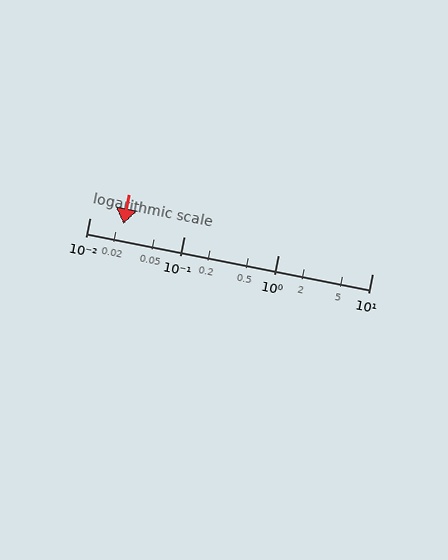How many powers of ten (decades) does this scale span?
The scale spans 3 decades, from 0.01 to 10.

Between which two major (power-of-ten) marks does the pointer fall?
The pointer is between 0.01 and 0.1.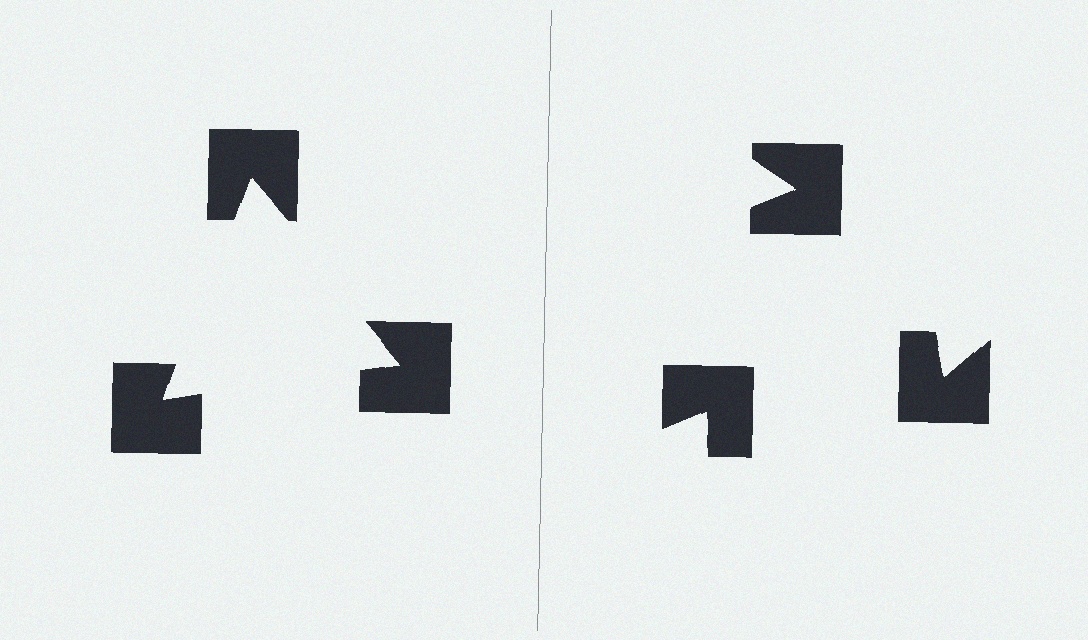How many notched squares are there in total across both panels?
6 — 3 on each side.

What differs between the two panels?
The notched squares are positioned identically on both sides; only the wedge orientations differ. On the left they align to a triangle; on the right they are misaligned.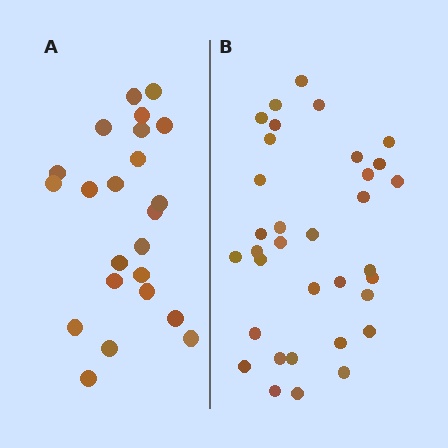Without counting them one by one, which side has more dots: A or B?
Region B (the right region) has more dots.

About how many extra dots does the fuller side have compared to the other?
Region B has roughly 12 or so more dots than region A.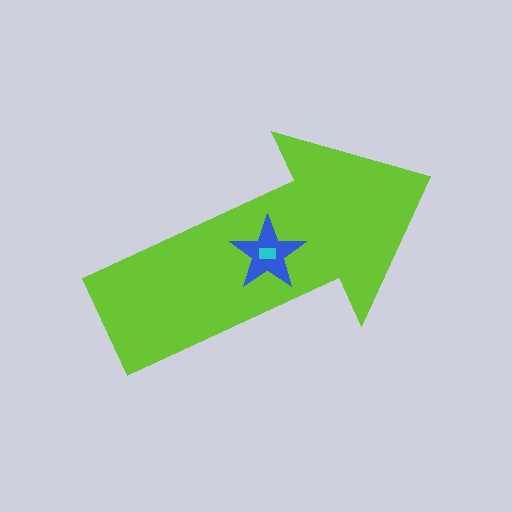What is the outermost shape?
The lime arrow.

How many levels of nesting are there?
3.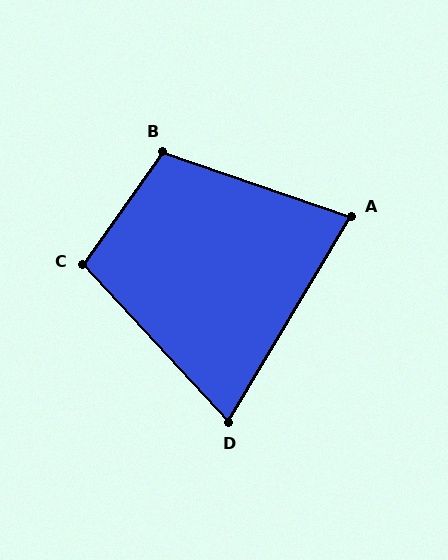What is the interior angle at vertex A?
Approximately 78 degrees (acute).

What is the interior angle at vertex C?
Approximately 102 degrees (obtuse).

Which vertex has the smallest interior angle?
D, at approximately 74 degrees.